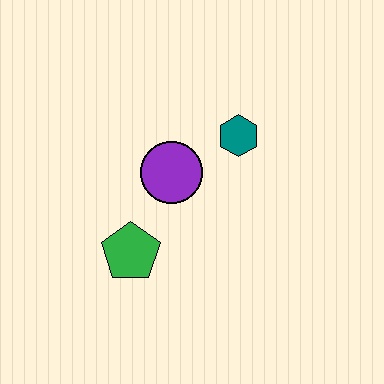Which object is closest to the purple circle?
The teal hexagon is closest to the purple circle.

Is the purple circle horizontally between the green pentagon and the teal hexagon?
Yes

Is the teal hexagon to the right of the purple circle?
Yes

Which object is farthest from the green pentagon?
The teal hexagon is farthest from the green pentagon.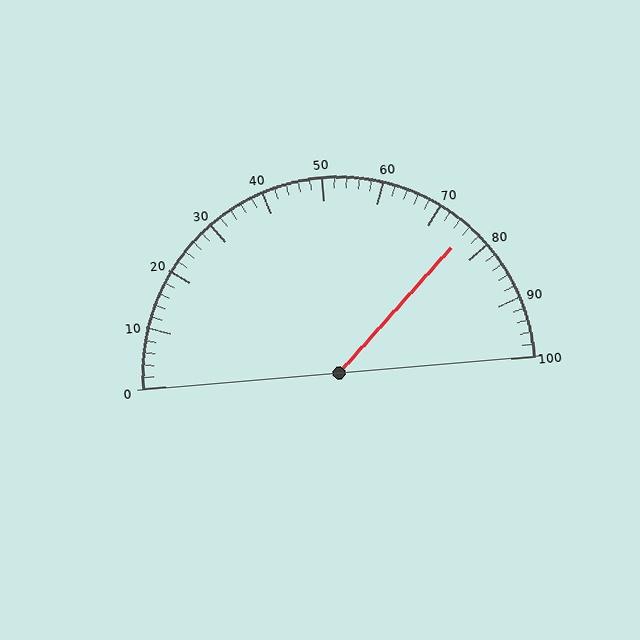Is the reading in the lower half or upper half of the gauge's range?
The reading is in the upper half of the range (0 to 100).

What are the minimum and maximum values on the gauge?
The gauge ranges from 0 to 100.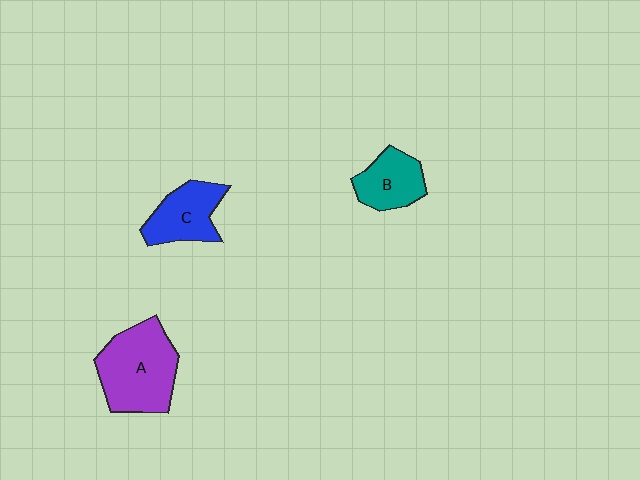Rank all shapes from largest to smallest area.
From largest to smallest: A (purple), C (blue), B (teal).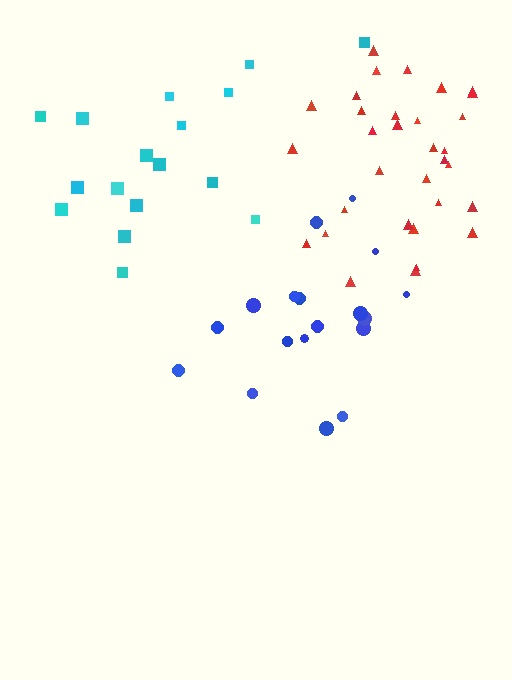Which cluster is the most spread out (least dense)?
Cyan.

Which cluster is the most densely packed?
Red.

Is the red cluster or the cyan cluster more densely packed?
Red.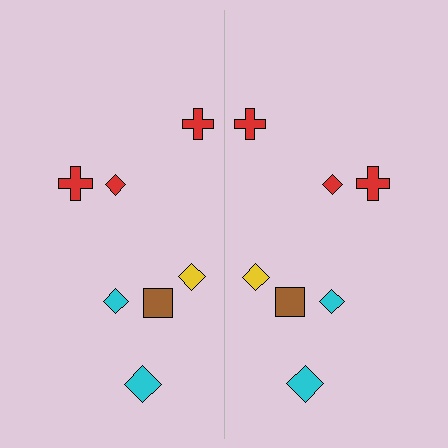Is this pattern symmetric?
Yes, this pattern has bilateral (reflection) symmetry.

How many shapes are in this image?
There are 14 shapes in this image.